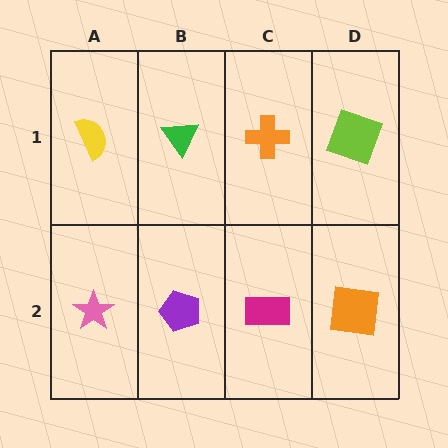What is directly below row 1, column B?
A purple pentagon.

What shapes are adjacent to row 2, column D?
A lime square (row 1, column D), a magenta rectangle (row 2, column C).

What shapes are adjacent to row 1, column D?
An orange square (row 2, column D), an orange cross (row 1, column C).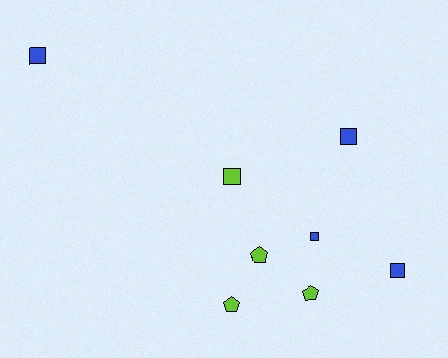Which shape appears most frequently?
Square, with 5 objects.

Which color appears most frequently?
Lime, with 4 objects.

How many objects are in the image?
There are 8 objects.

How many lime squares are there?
There is 1 lime square.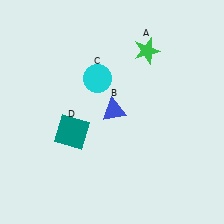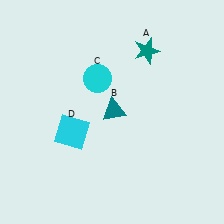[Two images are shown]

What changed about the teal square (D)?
In Image 1, D is teal. In Image 2, it changed to cyan.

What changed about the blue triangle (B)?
In Image 1, B is blue. In Image 2, it changed to teal.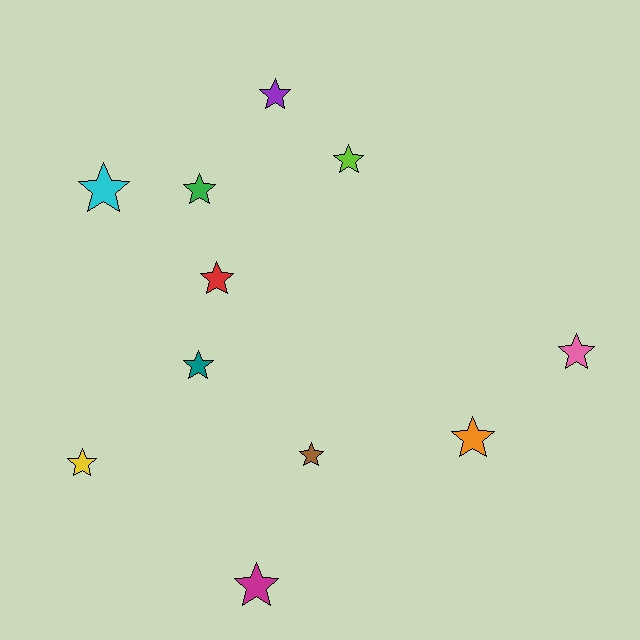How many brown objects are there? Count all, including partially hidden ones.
There is 1 brown object.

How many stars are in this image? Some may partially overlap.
There are 11 stars.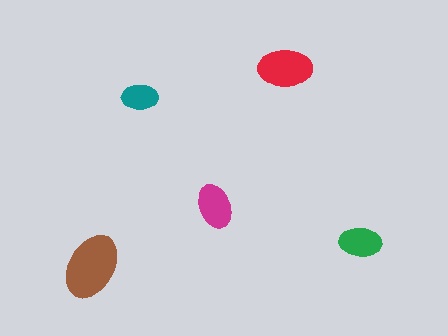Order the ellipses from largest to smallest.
the brown one, the red one, the magenta one, the green one, the teal one.